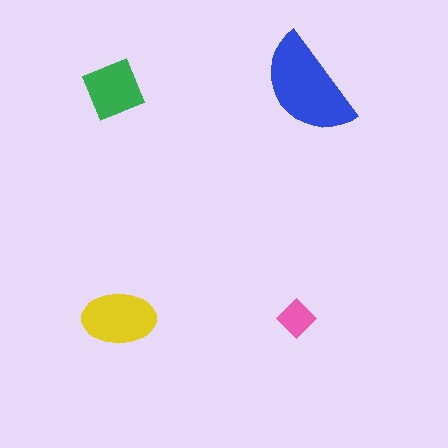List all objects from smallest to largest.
The pink diamond, the green square, the yellow ellipse, the blue semicircle.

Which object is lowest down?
The pink diamond is bottommost.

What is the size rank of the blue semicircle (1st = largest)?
1st.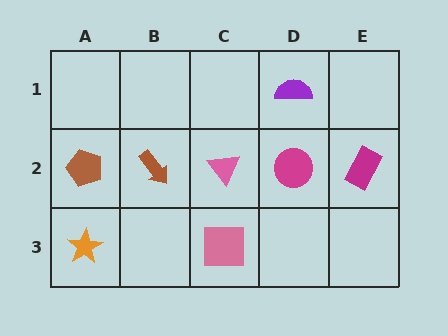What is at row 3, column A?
An orange star.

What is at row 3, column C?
A pink square.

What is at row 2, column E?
A magenta rectangle.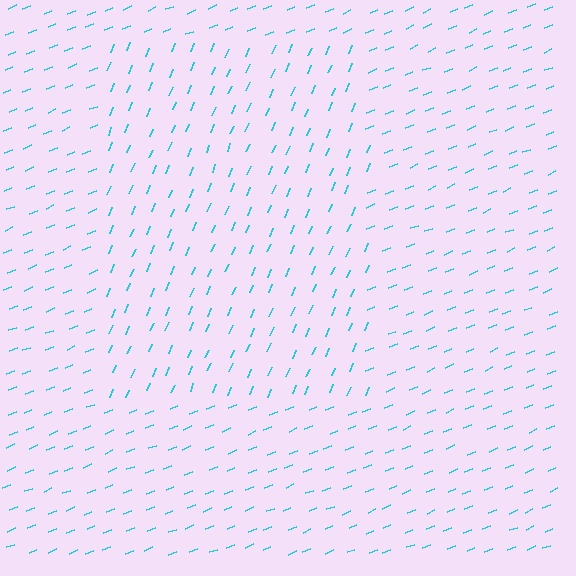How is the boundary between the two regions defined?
The boundary is defined purely by a change in line orientation (approximately 45 degrees difference). All lines are the same color and thickness.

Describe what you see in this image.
The image is filled with small cyan line segments. A rectangle region in the image has lines oriented differently from the surrounding lines, creating a visible texture boundary.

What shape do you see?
I see a rectangle.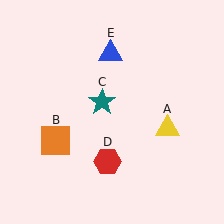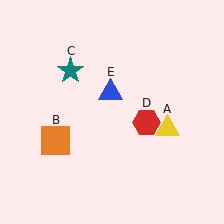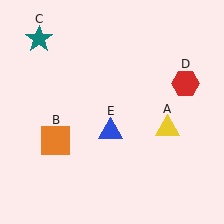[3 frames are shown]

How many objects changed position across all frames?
3 objects changed position: teal star (object C), red hexagon (object D), blue triangle (object E).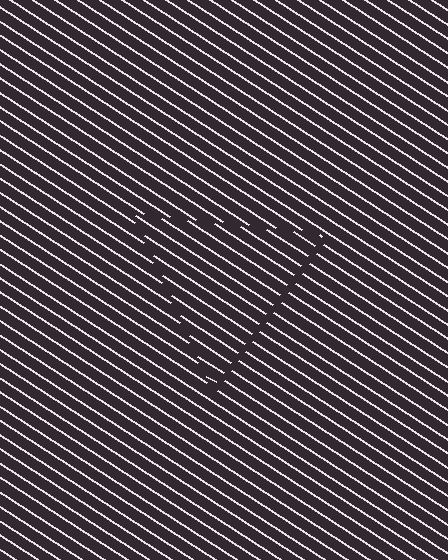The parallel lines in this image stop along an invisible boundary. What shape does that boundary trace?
An illusory triangle. The interior of the shape contains the same grating, shifted by half a period — the contour is defined by the phase discontinuity where line-ends from the inner and outer gratings abut.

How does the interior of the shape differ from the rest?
The interior of the shape contains the same grating, shifted by half a period — the contour is defined by the phase discontinuity where line-ends from the inner and outer gratings abut.